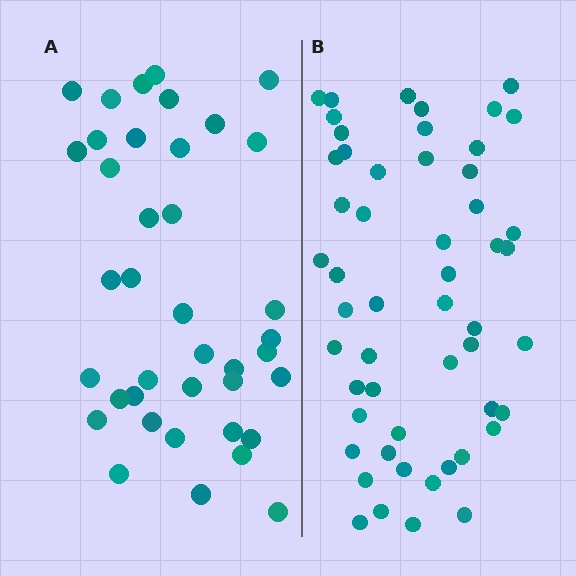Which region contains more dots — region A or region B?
Region B (the right region) has more dots.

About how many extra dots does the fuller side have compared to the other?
Region B has approximately 15 more dots than region A.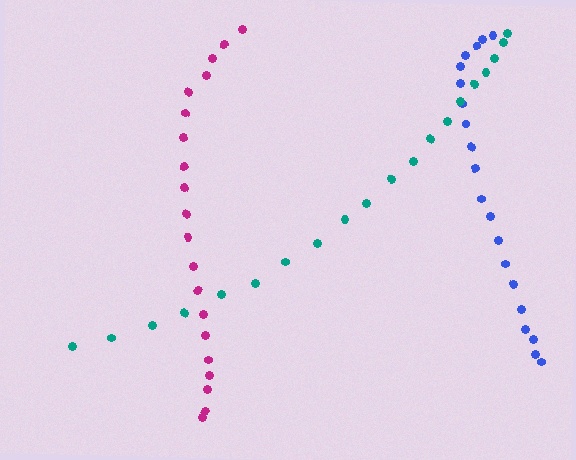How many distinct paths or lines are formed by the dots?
There are 3 distinct paths.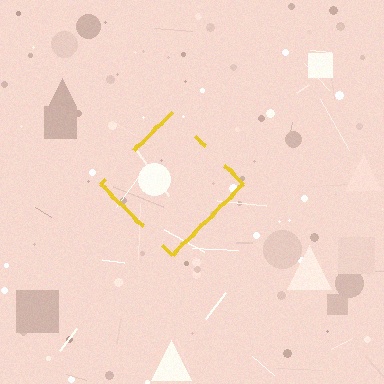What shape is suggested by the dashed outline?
The dashed outline suggests a diamond.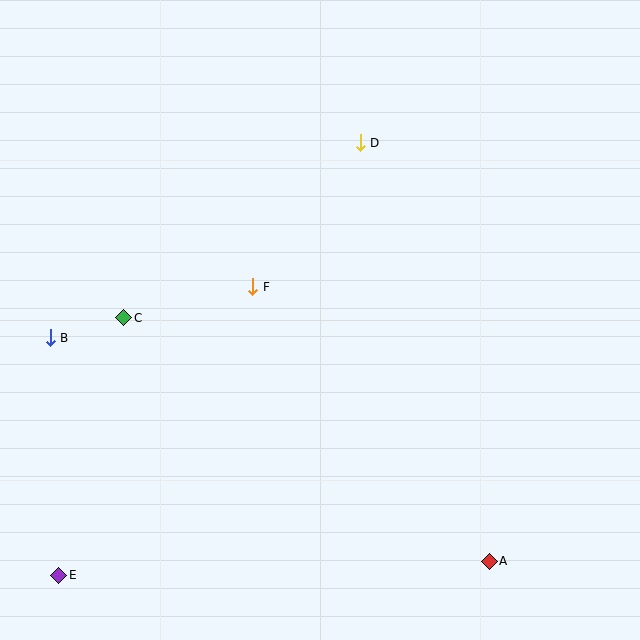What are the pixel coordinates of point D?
Point D is at (360, 143).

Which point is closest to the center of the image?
Point F at (253, 287) is closest to the center.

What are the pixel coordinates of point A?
Point A is at (489, 561).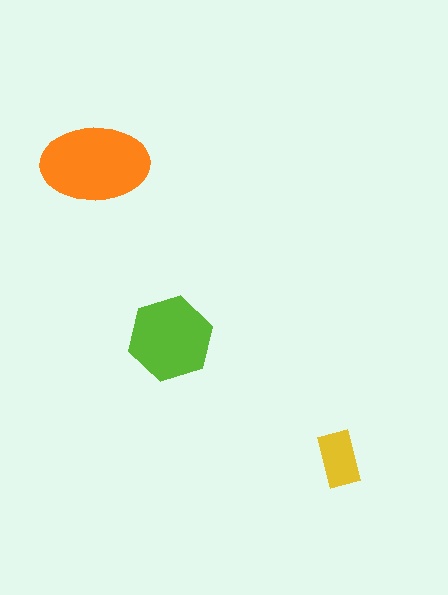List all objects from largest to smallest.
The orange ellipse, the lime hexagon, the yellow rectangle.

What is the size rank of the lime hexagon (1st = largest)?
2nd.